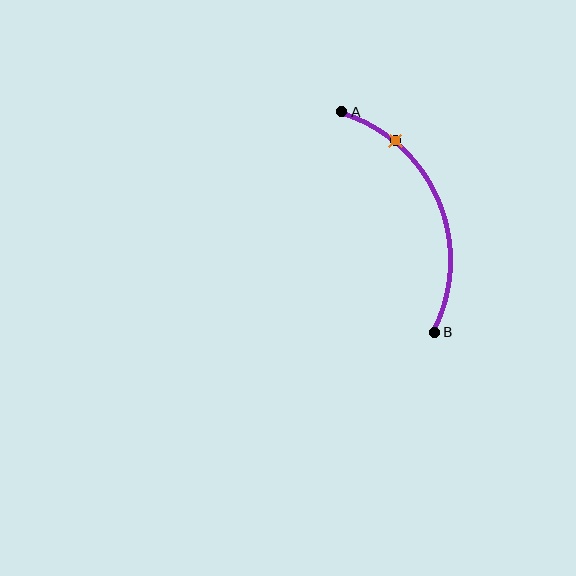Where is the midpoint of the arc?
The arc midpoint is the point on the curve farthest from the straight line joining A and B. It sits to the right of that line.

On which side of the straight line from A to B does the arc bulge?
The arc bulges to the right of the straight line connecting A and B.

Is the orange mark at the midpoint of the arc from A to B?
No. The orange mark lies on the arc but is closer to endpoint A. The arc midpoint would be at the point on the curve equidistant along the arc from both A and B.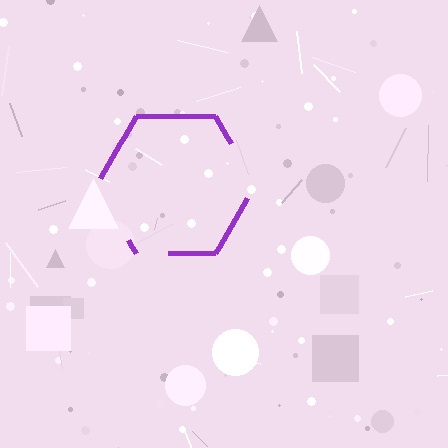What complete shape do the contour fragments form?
The contour fragments form a hexagon.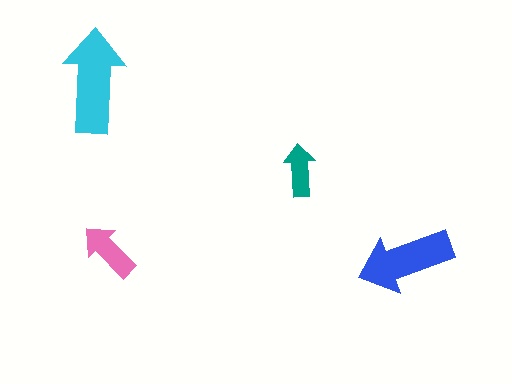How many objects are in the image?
There are 4 objects in the image.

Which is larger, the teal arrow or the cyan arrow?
The cyan one.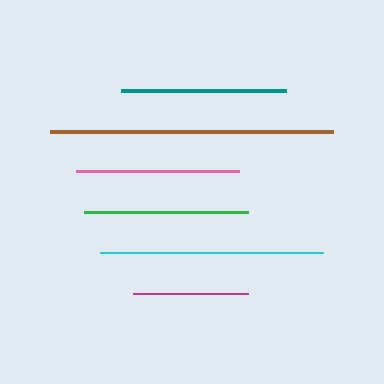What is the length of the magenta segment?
The magenta segment is approximately 115 pixels long.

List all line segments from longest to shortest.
From longest to shortest: brown, cyan, teal, pink, green, magenta.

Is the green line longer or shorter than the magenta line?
The green line is longer than the magenta line.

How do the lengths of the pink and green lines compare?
The pink and green lines are approximately the same length.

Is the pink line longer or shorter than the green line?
The pink line is longer than the green line.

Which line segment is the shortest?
The magenta line is the shortest at approximately 115 pixels.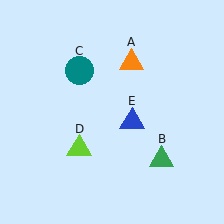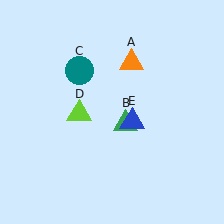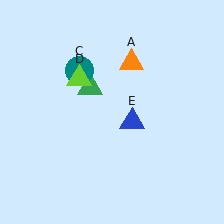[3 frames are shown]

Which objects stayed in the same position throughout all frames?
Orange triangle (object A) and teal circle (object C) and blue triangle (object E) remained stationary.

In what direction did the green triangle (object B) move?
The green triangle (object B) moved up and to the left.